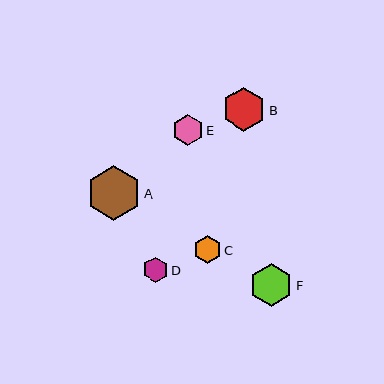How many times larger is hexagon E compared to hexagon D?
Hexagon E is approximately 1.2 times the size of hexagon D.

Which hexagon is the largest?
Hexagon A is the largest with a size of approximately 54 pixels.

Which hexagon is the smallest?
Hexagon D is the smallest with a size of approximately 25 pixels.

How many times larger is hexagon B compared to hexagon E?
Hexagon B is approximately 1.4 times the size of hexagon E.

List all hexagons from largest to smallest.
From largest to smallest: A, B, F, E, C, D.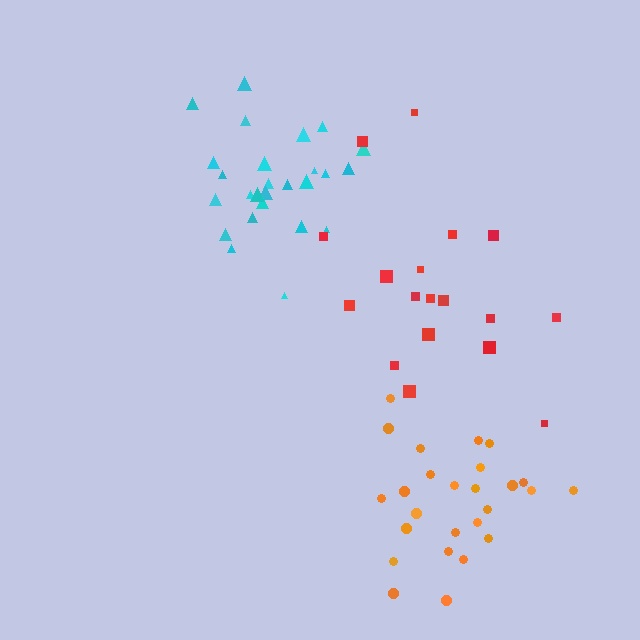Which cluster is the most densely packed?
Cyan.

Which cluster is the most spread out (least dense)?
Red.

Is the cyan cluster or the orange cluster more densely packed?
Cyan.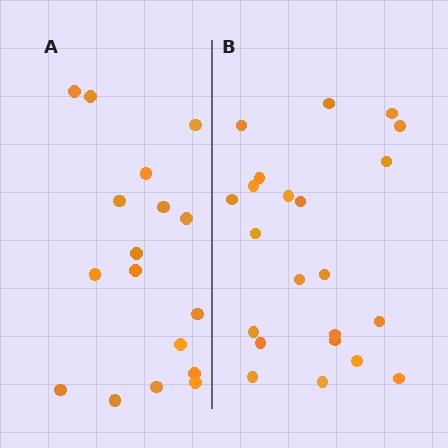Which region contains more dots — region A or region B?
Region B (the right region) has more dots.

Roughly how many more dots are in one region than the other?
Region B has about 5 more dots than region A.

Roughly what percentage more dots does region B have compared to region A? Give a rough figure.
About 30% more.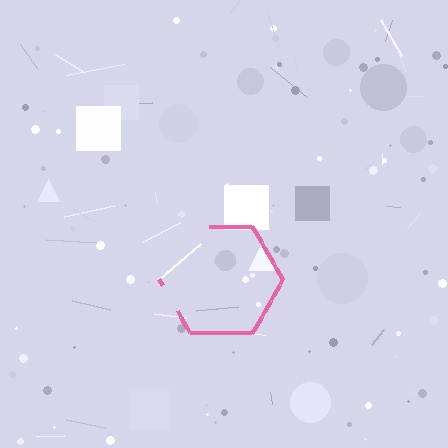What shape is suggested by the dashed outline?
The dashed outline suggests a hexagon.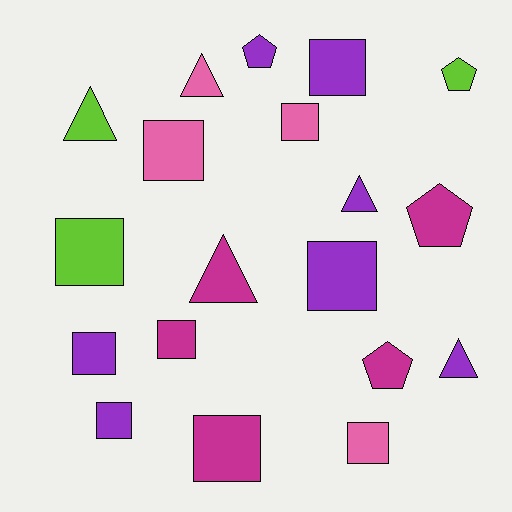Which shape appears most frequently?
Square, with 10 objects.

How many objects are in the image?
There are 19 objects.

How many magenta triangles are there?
There is 1 magenta triangle.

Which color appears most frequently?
Purple, with 7 objects.